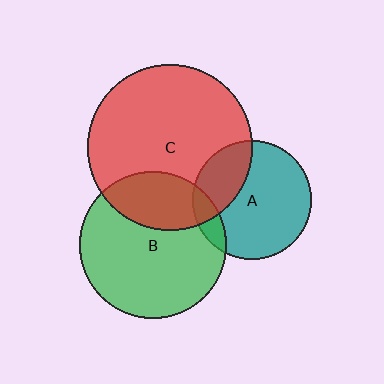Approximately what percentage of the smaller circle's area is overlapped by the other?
Approximately 10%.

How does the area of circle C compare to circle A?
Approximately 1.9 times.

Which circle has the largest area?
Circle C (red).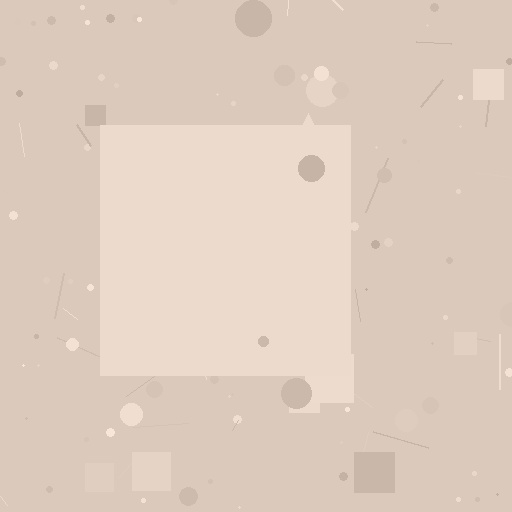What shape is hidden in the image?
A square is hidden in the image.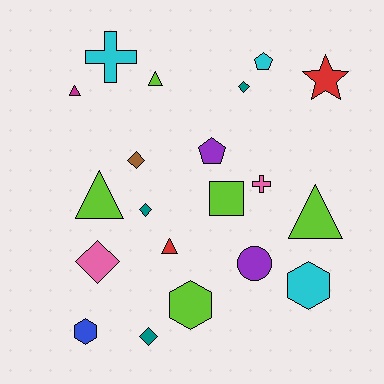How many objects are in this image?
There are 20 objects.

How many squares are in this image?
There is 1 square.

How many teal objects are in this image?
There are 3 teal objects.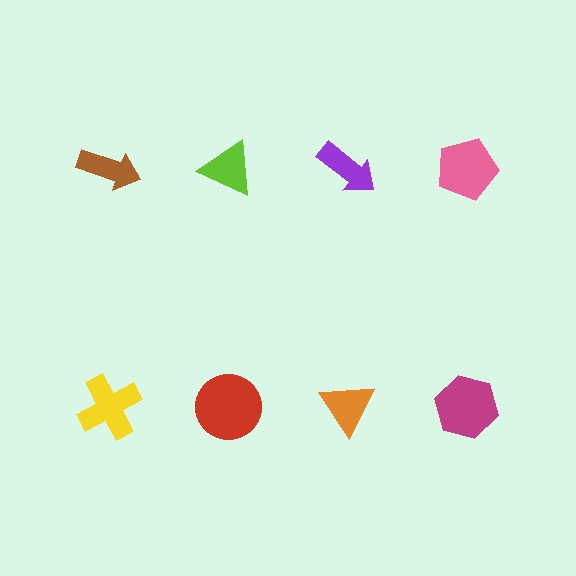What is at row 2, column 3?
An orange triangle.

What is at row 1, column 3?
A purple arrow.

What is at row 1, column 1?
A brown arrow.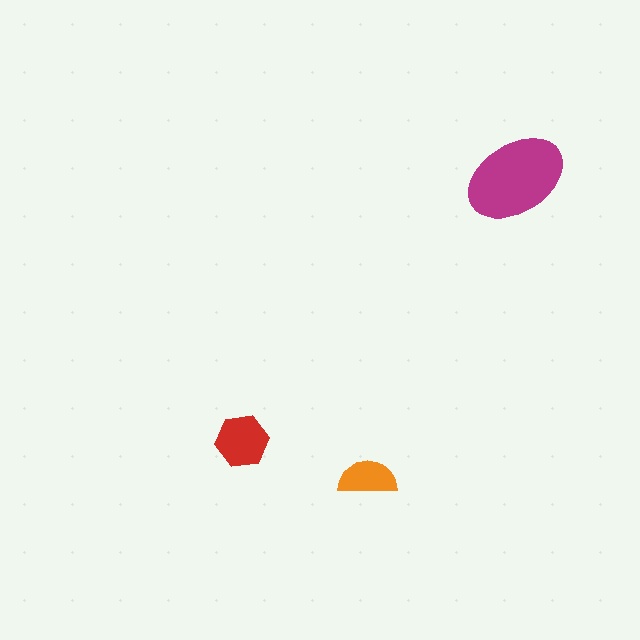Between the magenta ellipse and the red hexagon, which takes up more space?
The magenta ellipse.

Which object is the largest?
The magenta ellipse.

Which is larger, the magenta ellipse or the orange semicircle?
The magenta ellipse.